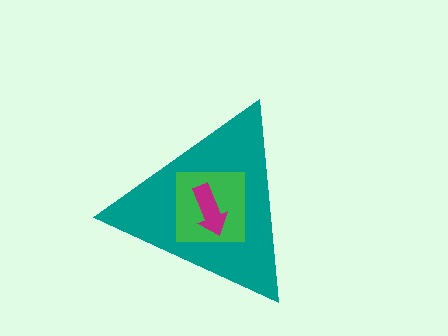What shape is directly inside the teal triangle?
The green square.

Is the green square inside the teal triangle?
Yes.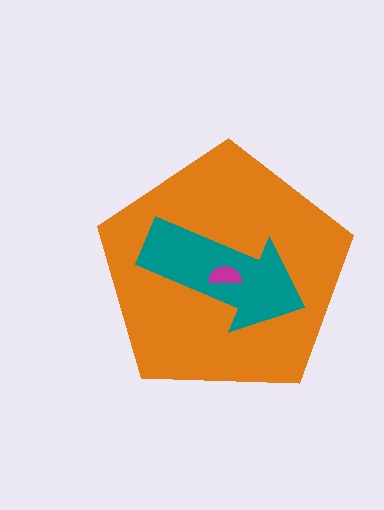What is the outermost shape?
The orange pentagon.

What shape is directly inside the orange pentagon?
The teal arrow.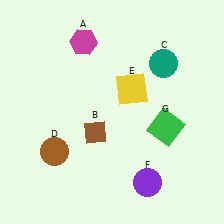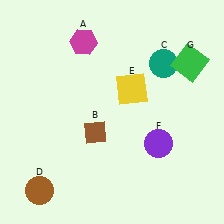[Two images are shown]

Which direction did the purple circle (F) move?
The purple circle (F) moved up.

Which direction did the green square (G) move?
The green square (G) moved up.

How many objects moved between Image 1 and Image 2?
3 objects moved between the two images.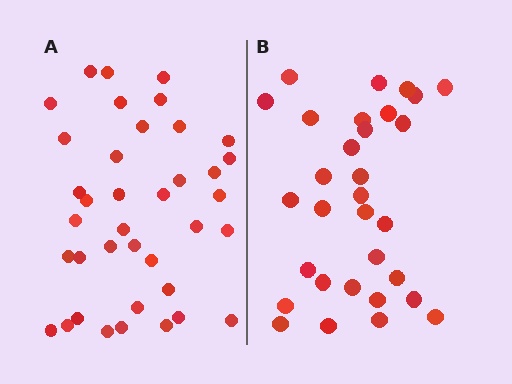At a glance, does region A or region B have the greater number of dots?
Region A (the left region) has more dots.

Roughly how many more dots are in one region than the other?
Region A has roughly 8 or so more dots than region B.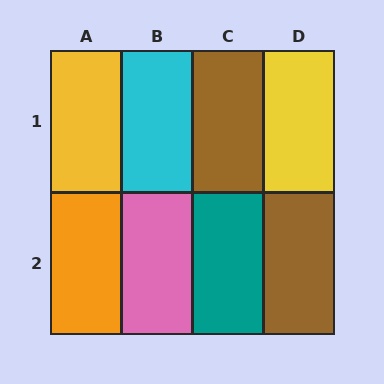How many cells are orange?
1 cell is orange.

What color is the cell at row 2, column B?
Pink.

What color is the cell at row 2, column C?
Teal.